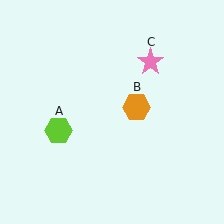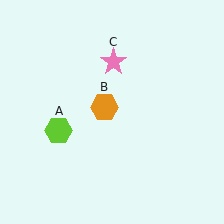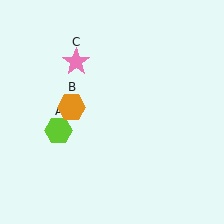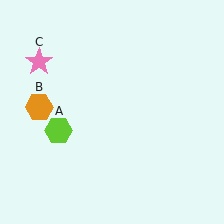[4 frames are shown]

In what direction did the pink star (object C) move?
The pink star (object C) moved left.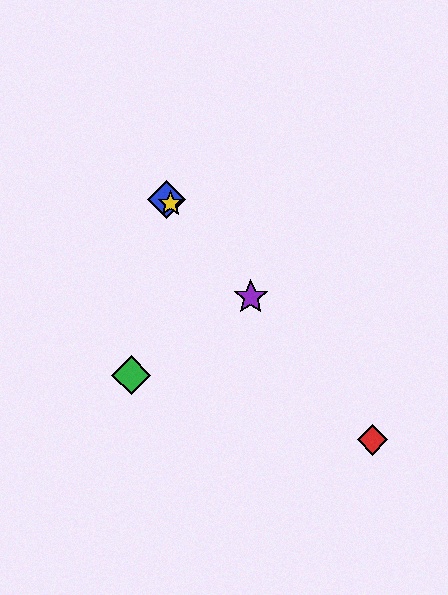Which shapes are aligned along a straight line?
The red diamond, the blue diamond, the yellow star, the purple star are aligned along a straight line.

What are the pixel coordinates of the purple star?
The purple star is at (251, 297).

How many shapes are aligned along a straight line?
4 shapes (the red diamond, the blue diamond, the yellow star, the purple star) are aligned along a straight line.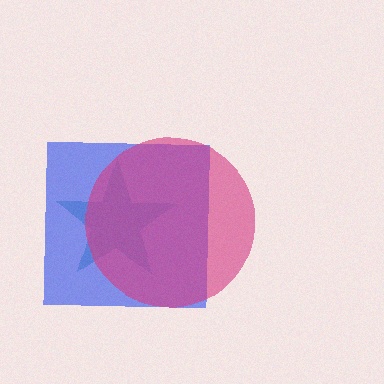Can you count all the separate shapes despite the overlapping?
Yes, there are 3 separate shapes.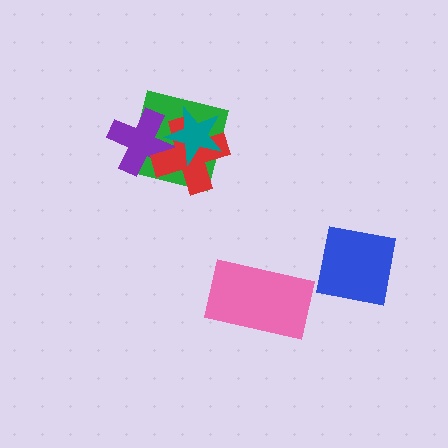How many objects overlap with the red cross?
3 objects overlap with the red cross.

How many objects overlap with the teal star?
3 objects overlap with the teal star.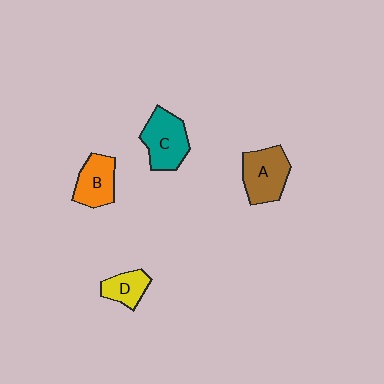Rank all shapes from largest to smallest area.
From largest to smallest: A (brown), C (teal), B (orange), D (yellow).